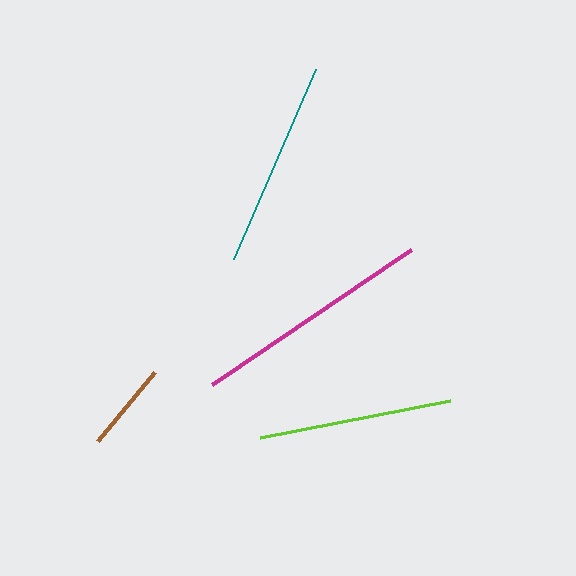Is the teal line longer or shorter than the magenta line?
The magenta line is longer than the teal line.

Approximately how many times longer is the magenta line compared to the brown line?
The magenta line is approximately 2.7 times the length of the brown line.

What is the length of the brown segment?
The brown segment is approximately 90 pixels long.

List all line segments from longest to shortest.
From longest to shortest: magenta, teal, lime, brown.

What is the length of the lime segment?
The lime segment is approximately 193 pixels long.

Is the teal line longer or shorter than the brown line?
The teal line is longer than the brown line.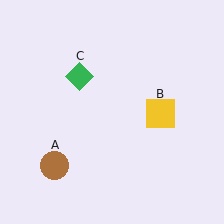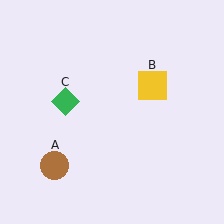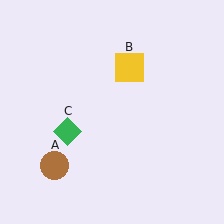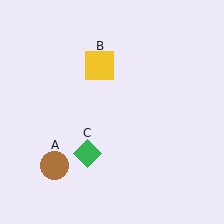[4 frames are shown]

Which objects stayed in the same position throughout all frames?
Brown circle (object A) remained stationary.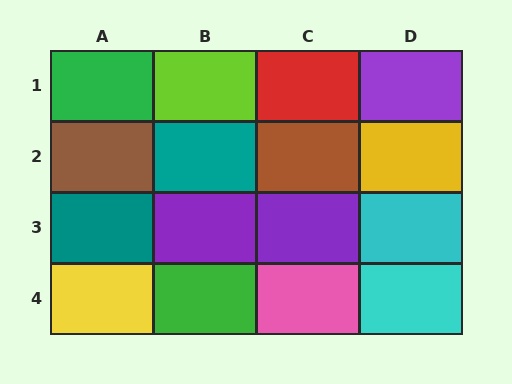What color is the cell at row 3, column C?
Purple.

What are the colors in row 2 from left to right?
Brown, teal, brown, yellow.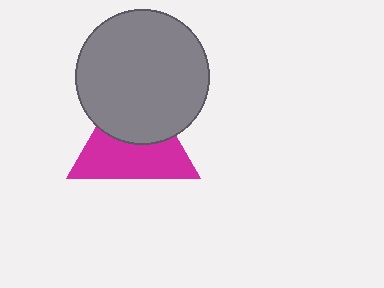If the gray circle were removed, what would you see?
You would see the complete magenta triangle.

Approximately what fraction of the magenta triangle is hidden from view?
Roughly 44% of the magenta triangle is hidden behind the gray circle.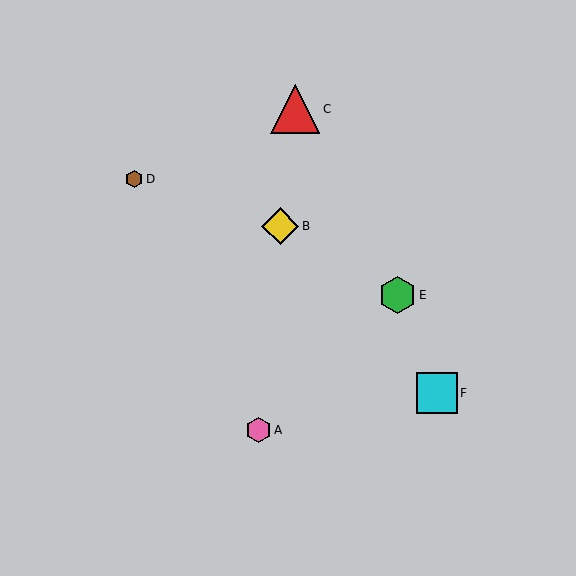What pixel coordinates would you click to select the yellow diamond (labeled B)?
Click at (280, 226) to select the yellow diamond B.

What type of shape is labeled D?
Shape D is a brown hexagon.